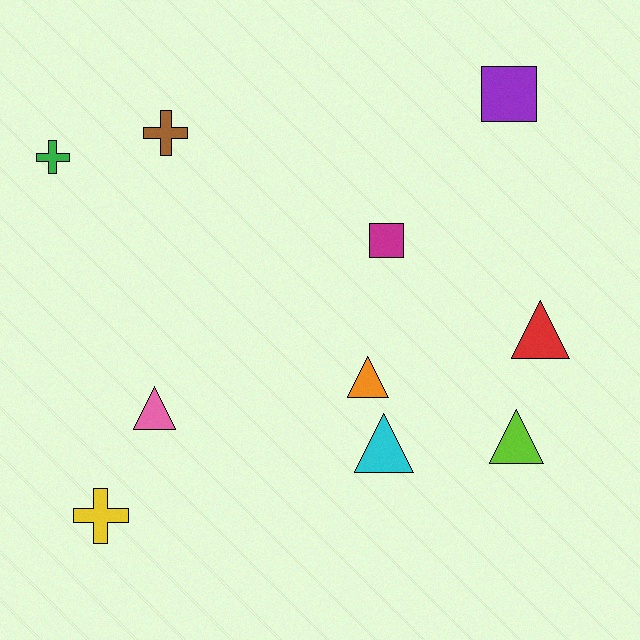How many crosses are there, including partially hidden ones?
There are 3 crosses.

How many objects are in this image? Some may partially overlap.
There are 10 objects.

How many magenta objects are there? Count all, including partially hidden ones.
There is 1 magenta object.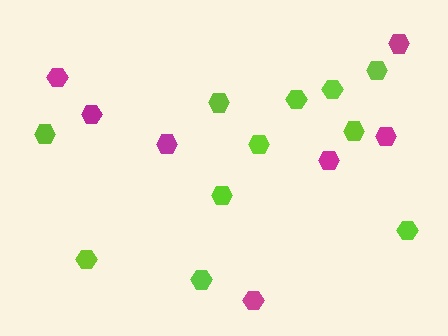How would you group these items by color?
There are 2 groups: one group of magenta hexagons (7) and one group of lime hexagons (11).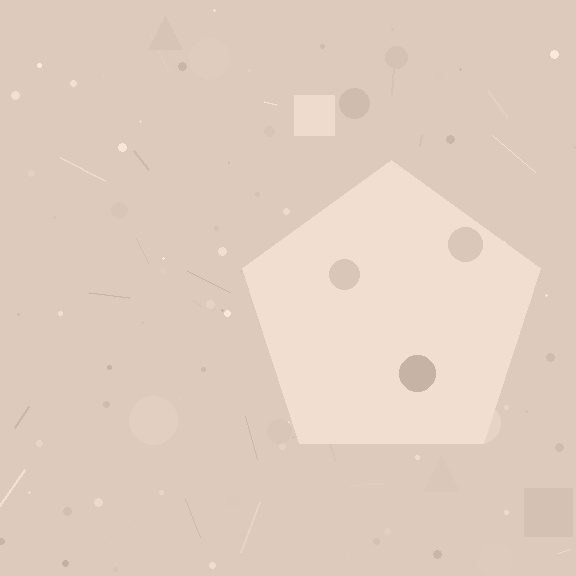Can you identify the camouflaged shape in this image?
The camouflaged shape is a pentagon.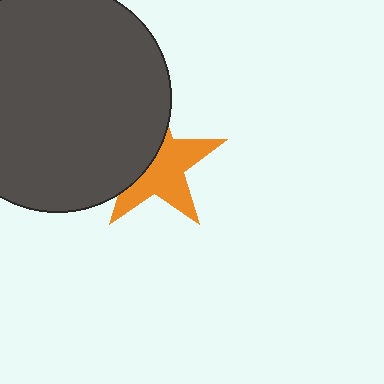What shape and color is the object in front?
The object in front is a dark gray circle.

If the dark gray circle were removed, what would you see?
You would see the complete orange star.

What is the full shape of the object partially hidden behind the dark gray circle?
The partially hidden object is an orange star.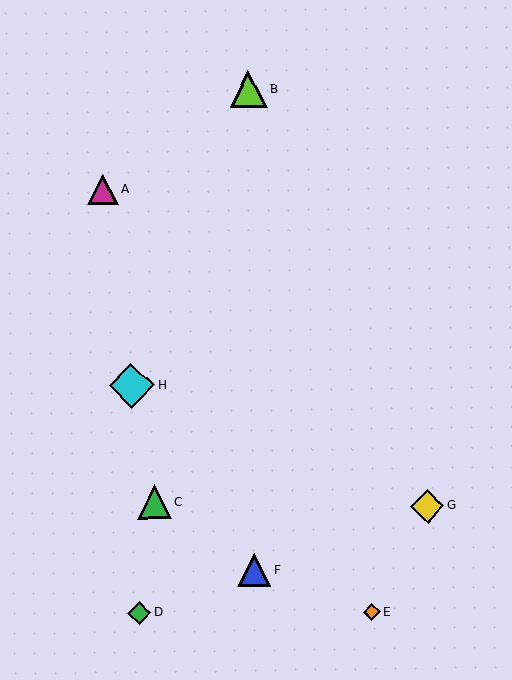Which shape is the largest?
The cyan diamond (labeled H) is the largest.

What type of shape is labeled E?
Shape E is an orange diamond.